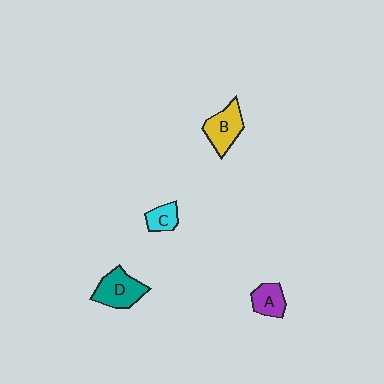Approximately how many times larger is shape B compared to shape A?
Approximately 1.4 times.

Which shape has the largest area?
Shape D (teal).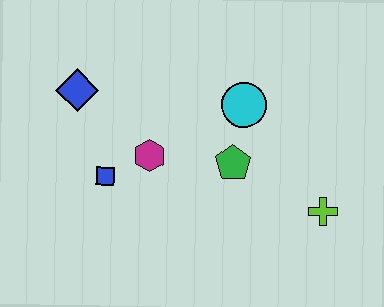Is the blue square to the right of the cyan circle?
No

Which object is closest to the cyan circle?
The green pentagon is closest to the cyan circle.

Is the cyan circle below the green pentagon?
No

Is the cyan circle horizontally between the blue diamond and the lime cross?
Yes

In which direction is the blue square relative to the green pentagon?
The blue square is to the left of the green pentagon.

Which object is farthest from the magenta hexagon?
The lime cross is farthest from the magenta hexagon.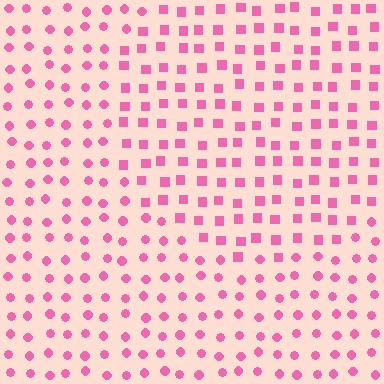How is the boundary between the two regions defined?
The boundary is defined by a change in element shape: squares inside vs. circles outside. All elements share the same color and spacing.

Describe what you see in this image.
The image is filled with small pink elements arranged in a uniform grid. A circle-shaped region contains squares, while the surrounding area contains circles. The boundary is defined purely by the change in element shape.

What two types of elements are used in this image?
The image uses squares inside the circle region and circles outside it.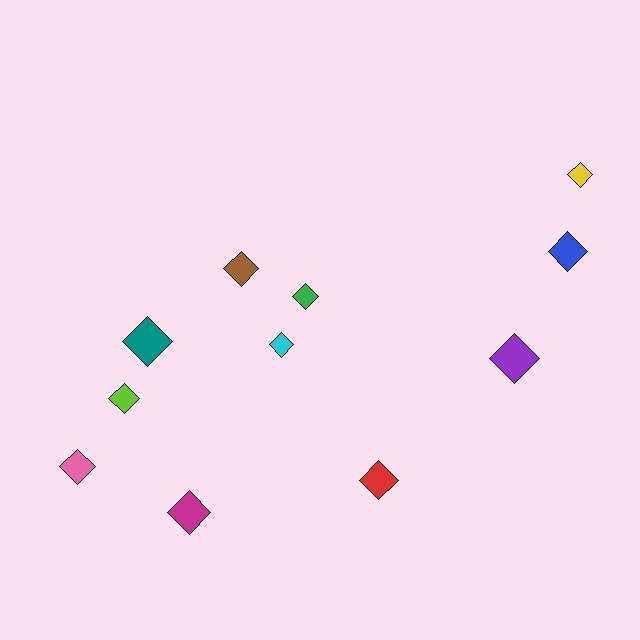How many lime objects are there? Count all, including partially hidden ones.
There is 1 lime object.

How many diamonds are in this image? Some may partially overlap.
There are 11 diamonds.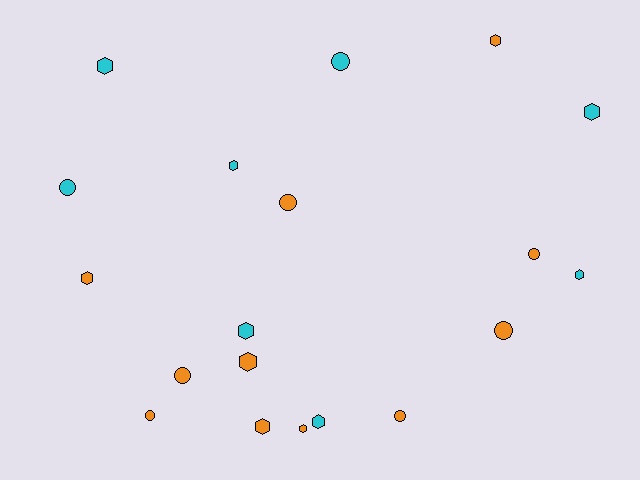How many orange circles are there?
There are 6 orange circles.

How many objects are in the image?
There are 19 objects.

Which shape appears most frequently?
Hexagon, with 11 objects.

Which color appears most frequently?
Orange, with 11 objects.